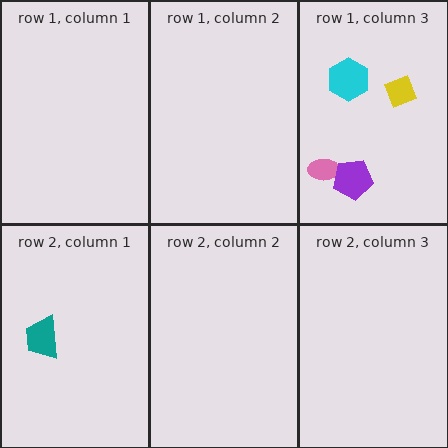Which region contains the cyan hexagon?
The row 1, column 3 region.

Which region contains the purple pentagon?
The row 1, column 3 region.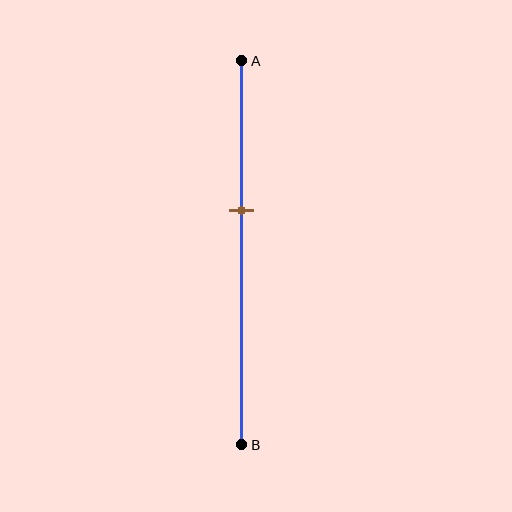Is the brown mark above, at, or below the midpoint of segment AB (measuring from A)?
The brown mark is above the midpoint of segment AB.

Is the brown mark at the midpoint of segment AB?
No, the mark is at about 40% from A, not at the 50% midpoint.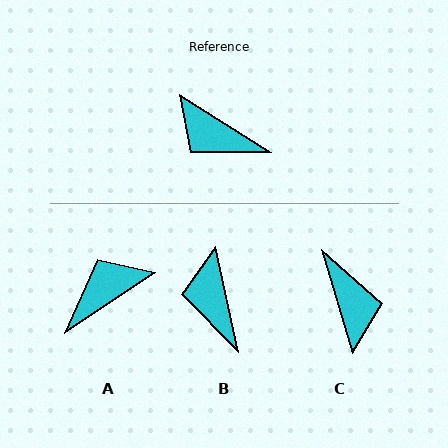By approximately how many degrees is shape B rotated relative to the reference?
Approximately 46 degrees clockwise.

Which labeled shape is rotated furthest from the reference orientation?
C, about 139 degrees away.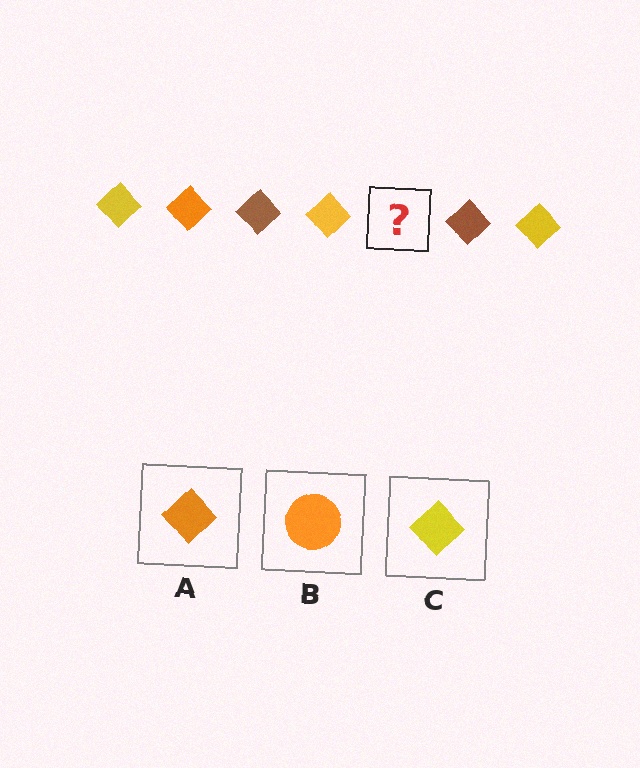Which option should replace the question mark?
Option A.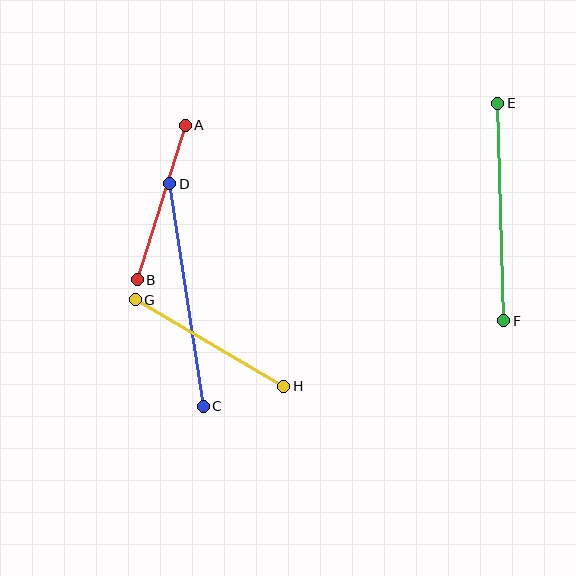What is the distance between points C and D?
The distance is approximately 225 pixels.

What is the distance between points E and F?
The distance is approximately 218 pixels.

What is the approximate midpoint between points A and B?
The midpoint is at approximately (161, 203) pixels.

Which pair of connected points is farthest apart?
Points C and D are farthest apart.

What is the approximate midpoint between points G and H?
The midpoint is at approximately (209, 343) pixels.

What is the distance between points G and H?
The distance is approximately 172 pixels.